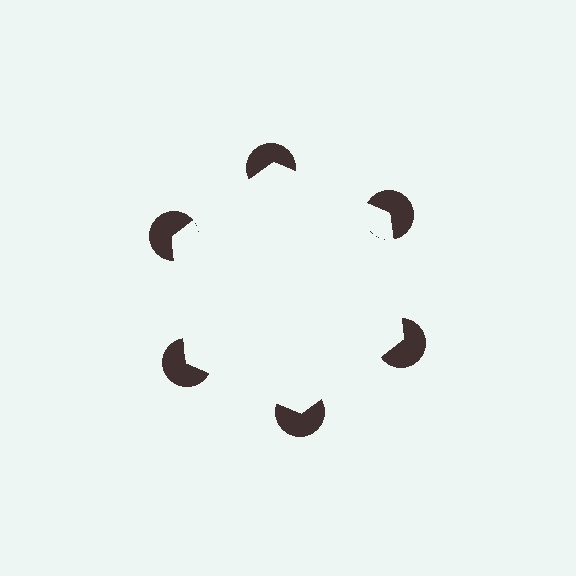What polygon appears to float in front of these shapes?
An illusory hexagon — its edges are inferred from the aligned wedge cuts in the pac-man discs, not physically drawn.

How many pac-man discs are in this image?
There are 6 — one at each vertex of the illusory hexagon.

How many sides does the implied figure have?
6 sides.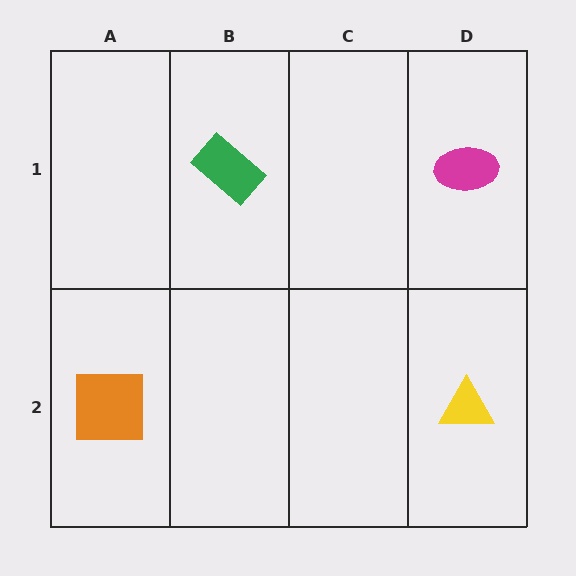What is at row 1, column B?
A green rectangle.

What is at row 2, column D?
A yellow triangle.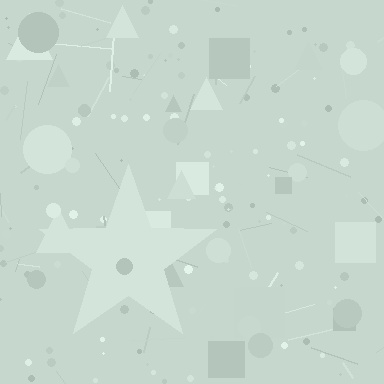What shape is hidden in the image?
A star is hidden in the image.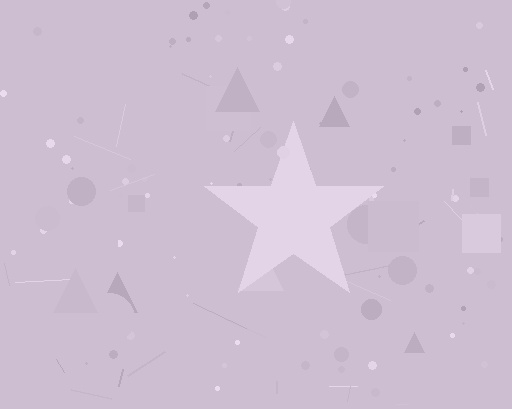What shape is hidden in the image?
A star is hidden in the image.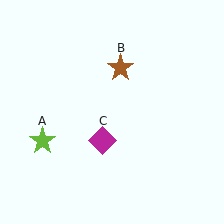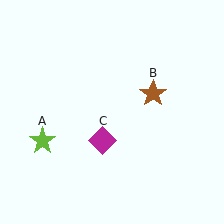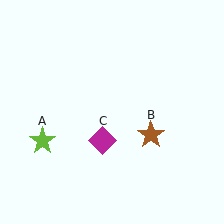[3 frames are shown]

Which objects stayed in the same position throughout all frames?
Lime star (object A) and magenta diamond (object C) remained stationary.